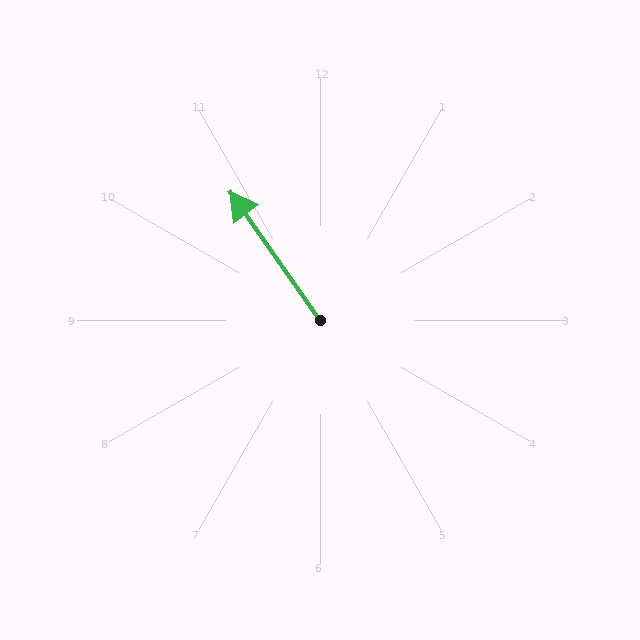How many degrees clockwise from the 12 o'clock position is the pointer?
Approximately 325 degrees.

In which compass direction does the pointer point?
Northwest.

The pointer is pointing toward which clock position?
Roughly 11 o'clock.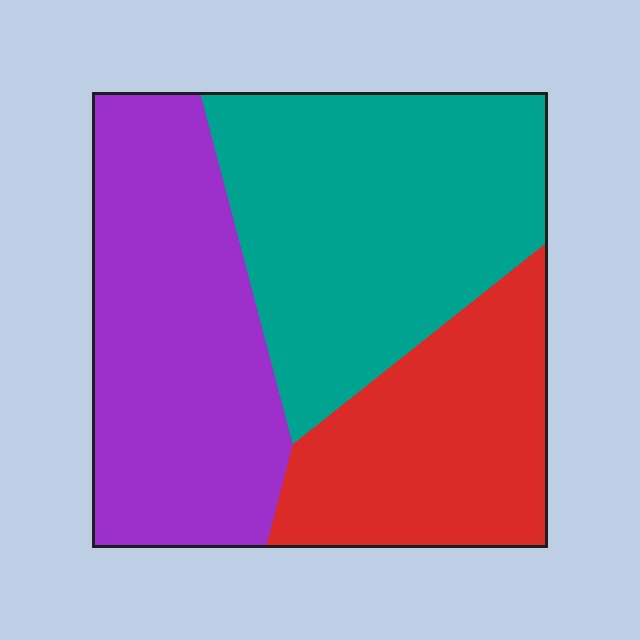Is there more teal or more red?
Teal.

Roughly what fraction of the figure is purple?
Purple covers 36% of the figure.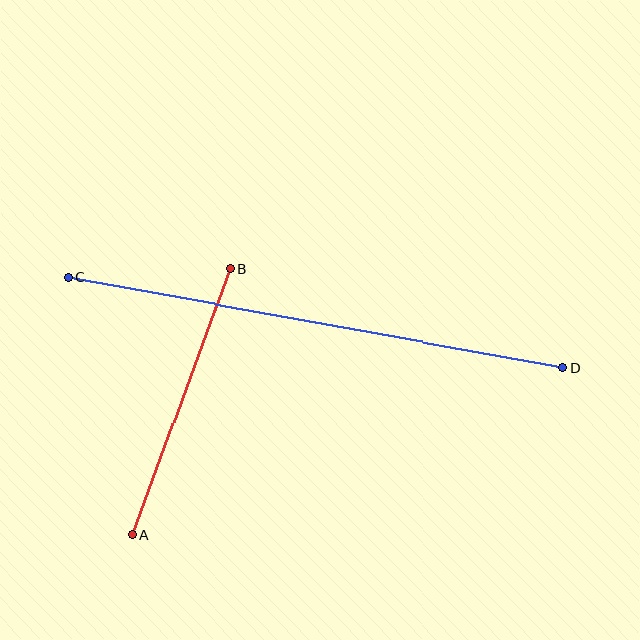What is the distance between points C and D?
The distance is approximately 502 pixels.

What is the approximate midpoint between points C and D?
The midpoint is at approximately (315, 323) pixels.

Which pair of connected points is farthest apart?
Points C and D are farthest apart.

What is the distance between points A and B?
The distance is approximately 284 pixels.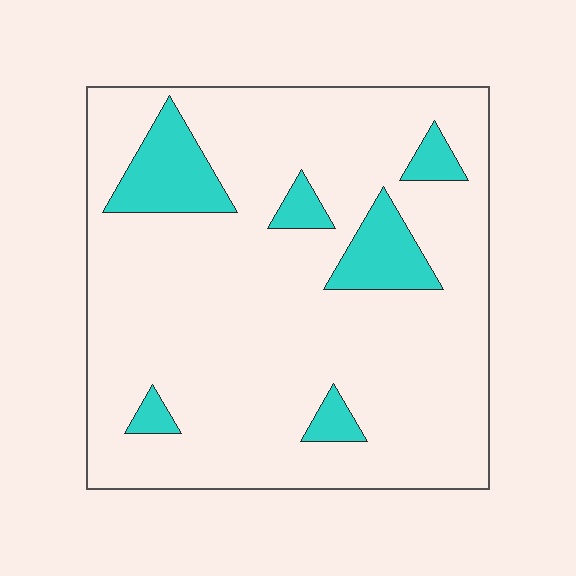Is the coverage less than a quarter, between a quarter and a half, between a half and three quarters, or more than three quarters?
Less than a quarter.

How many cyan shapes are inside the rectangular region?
6.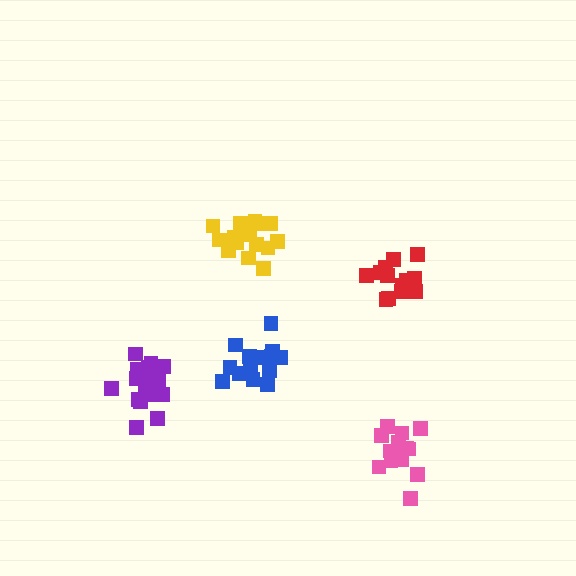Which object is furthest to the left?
The purple cluster is leftmost.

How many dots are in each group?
Group 1: 17 dots, Group 2: 15 dots, Group 3: 16 dots, Group 4: 16 dots, Group 5: 15 dots (79 total).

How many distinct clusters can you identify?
There are 5 distinct clusters.